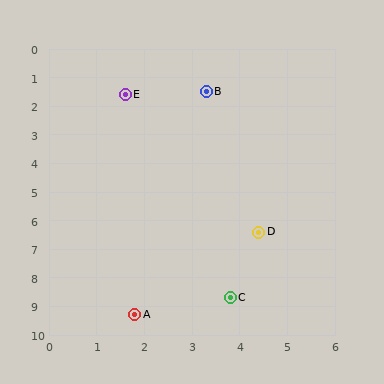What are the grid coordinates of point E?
Point E is at approximately (1.6, 1.6).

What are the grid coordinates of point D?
Point D is at approximately (4.4, 6.4).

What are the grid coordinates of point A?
Point A is at approximately (1.8, 9.3).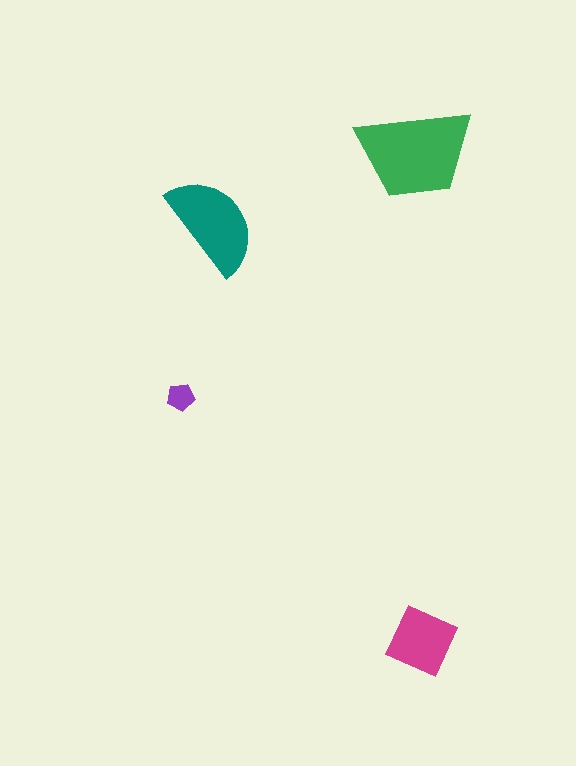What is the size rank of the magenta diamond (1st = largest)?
3rd.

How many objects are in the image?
There are 4 objects in the image.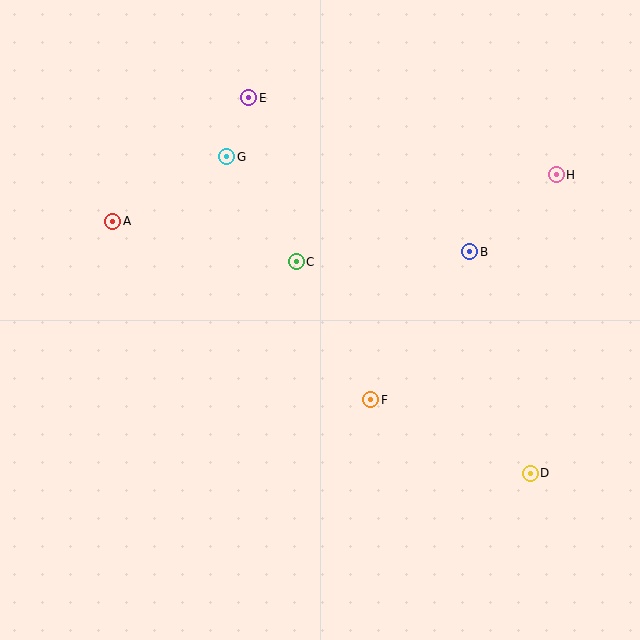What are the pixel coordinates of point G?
Point G is at (227, 157).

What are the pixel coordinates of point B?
Point B is at (470, 252).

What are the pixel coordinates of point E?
Point E is at (249, 98).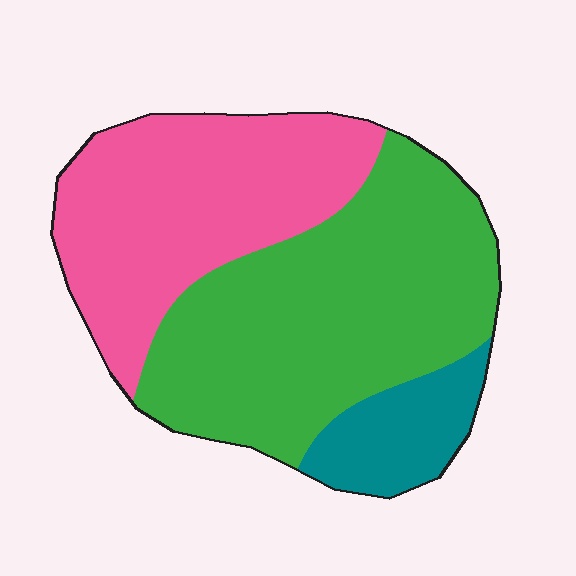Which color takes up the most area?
Green, at roughly 50%.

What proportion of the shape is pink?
Pink takes up between a third and a half of the shape.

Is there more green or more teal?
Green.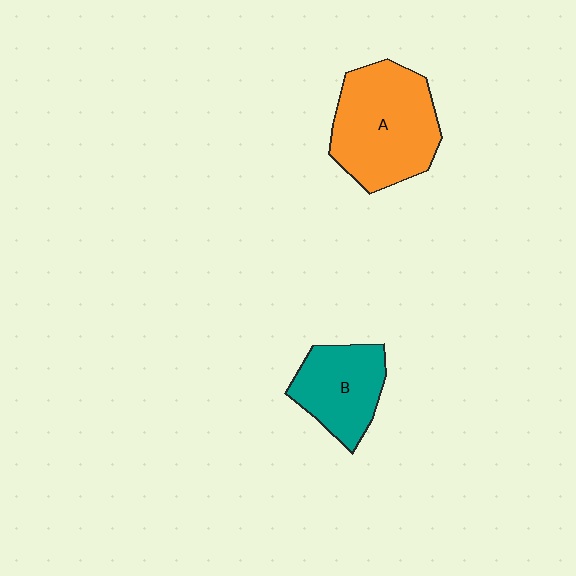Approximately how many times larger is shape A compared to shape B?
Approximately 1.5 times.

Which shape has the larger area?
Shape A (orange).